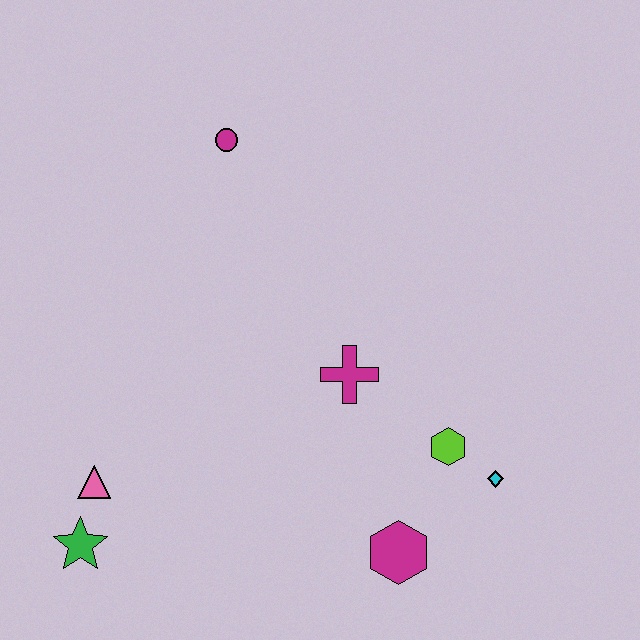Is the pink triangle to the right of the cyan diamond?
No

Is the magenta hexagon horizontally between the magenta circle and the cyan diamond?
Yes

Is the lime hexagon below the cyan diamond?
No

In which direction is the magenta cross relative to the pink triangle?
The magenta cross is to the right of the pink triangle.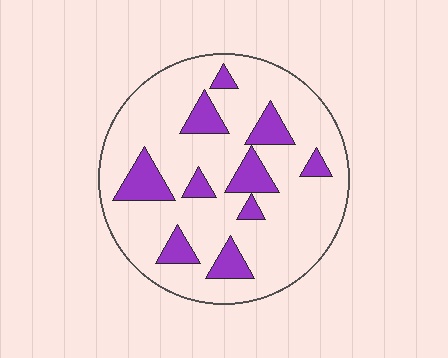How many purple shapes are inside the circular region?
10.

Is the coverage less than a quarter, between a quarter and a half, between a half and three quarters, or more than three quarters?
Less than a quarter.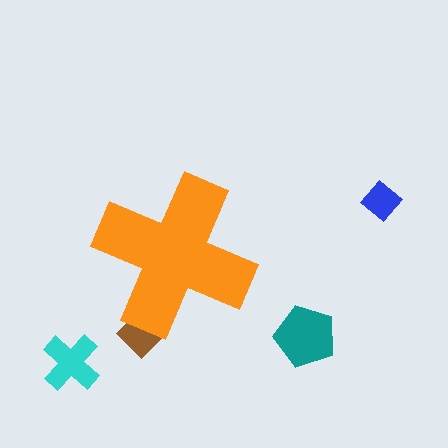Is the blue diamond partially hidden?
No, the blue diamond is fully visible.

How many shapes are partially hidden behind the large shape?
1 shape is partially hidden.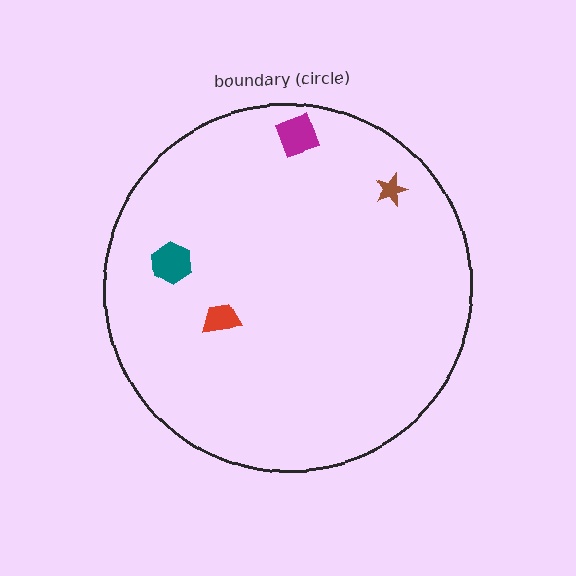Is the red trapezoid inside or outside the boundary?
Inside.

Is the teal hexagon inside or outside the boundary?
Inside.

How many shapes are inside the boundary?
4 inside, 0 outside.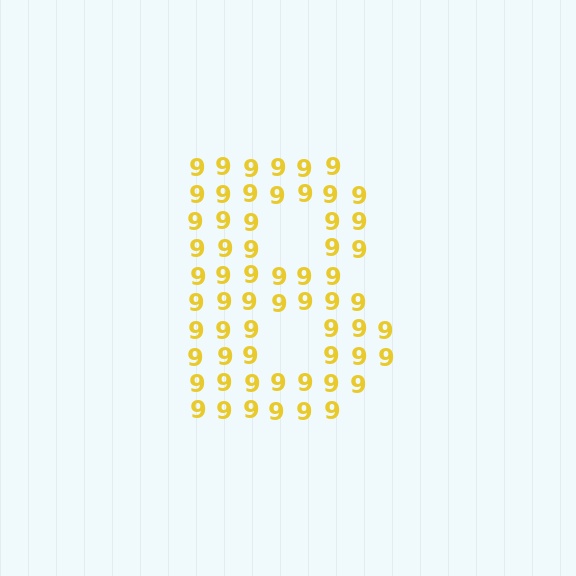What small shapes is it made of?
It is made of small digit 9's.